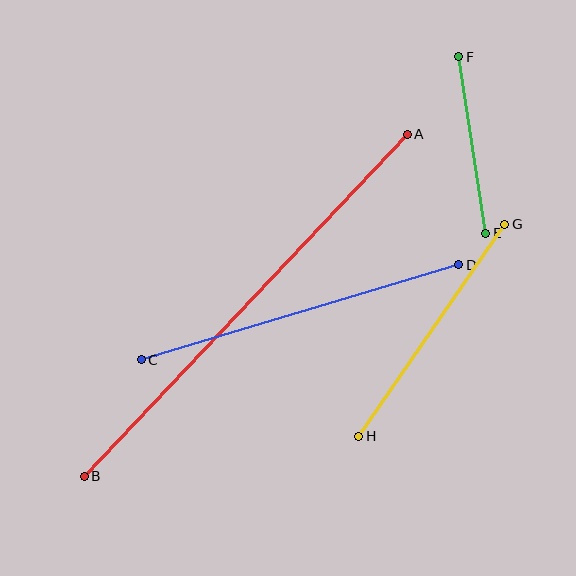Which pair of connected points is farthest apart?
Points A and B are farthest apart.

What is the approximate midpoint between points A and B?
The midpoint is at approximately (246, 305) pixels.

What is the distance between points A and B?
The distance is approximately 470 pixels.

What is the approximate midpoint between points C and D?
The midpoint is at approximately (300, 312) pixels.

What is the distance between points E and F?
The distance is approximately 178 pixels.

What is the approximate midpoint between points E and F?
The midpoint is at approximately (472, 145) pixels.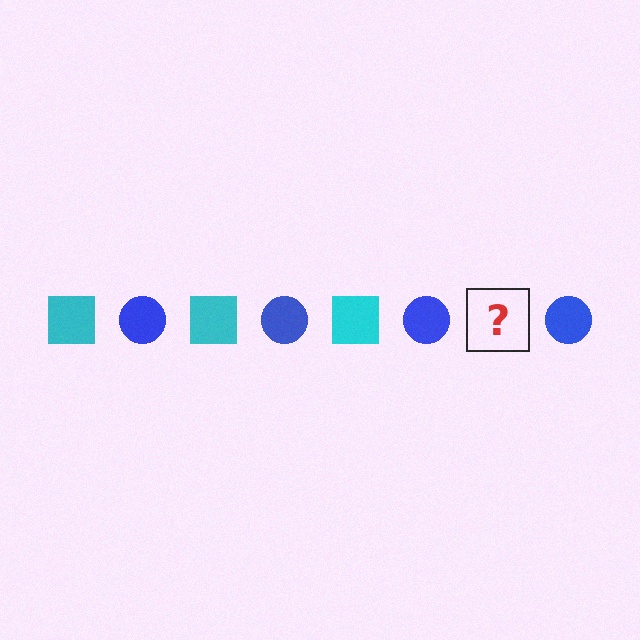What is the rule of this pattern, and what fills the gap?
The rule is that the pattern alternates between cyan square and blue circle. The gap should be filled with a cyan square.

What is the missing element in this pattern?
The missing element is a cyan square.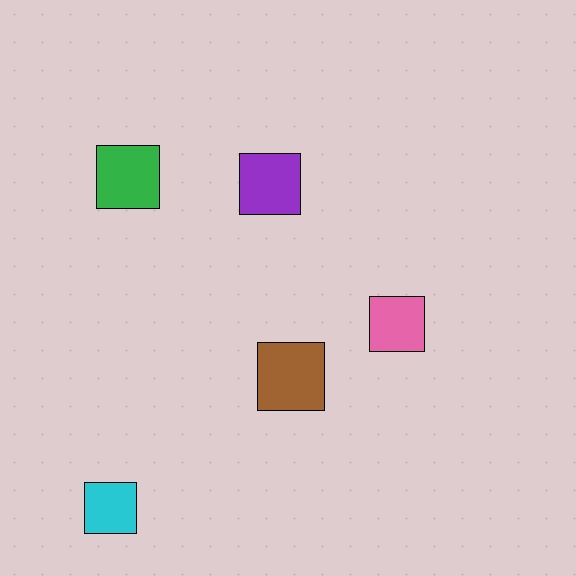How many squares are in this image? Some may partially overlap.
There are 5 squares.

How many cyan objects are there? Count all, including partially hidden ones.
There is 1 cyan object.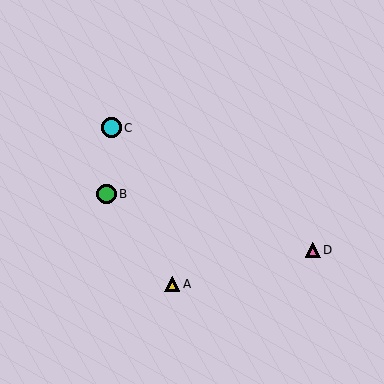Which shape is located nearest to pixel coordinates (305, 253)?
The pink triangle (labeled D) at (313, 250) is nearest to that location.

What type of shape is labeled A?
Shape A is a yellow triangle.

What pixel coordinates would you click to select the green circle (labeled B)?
Click at (107, 194) to select the green circle B.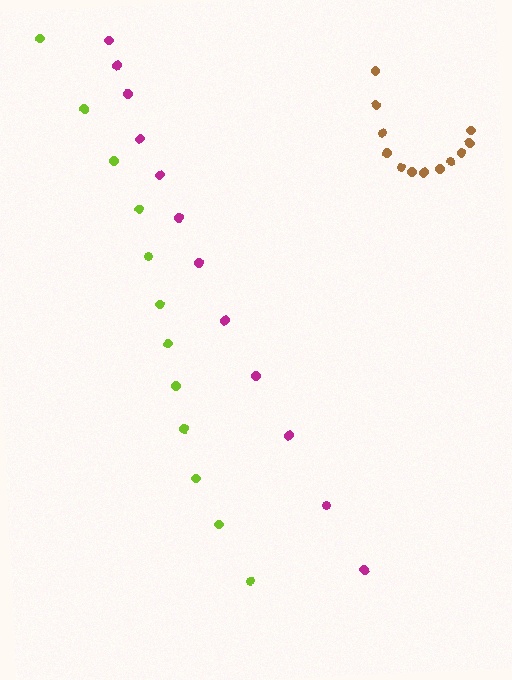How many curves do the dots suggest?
There are 3 distinct paths.